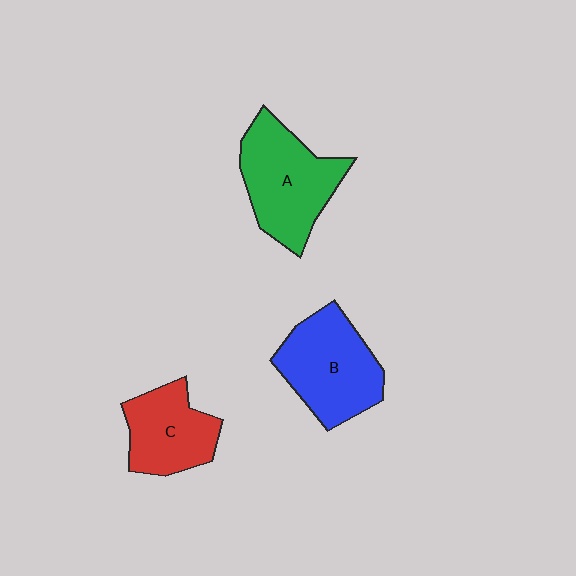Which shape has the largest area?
Shape A (green).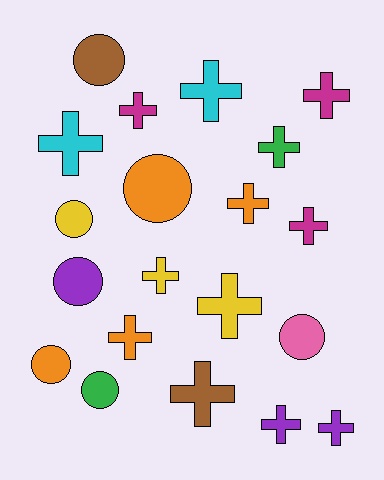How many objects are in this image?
There are 20 objects.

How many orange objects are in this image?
There are 4 orange objects.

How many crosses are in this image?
There are 13 crosses.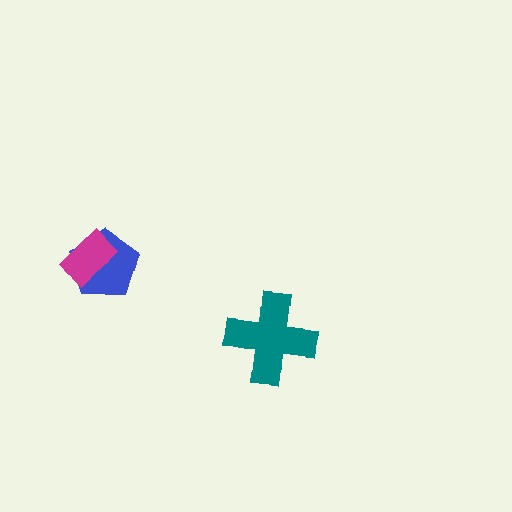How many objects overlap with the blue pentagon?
1 object overlaps with the blue pentagon.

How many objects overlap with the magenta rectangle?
1 object overlaps with the magenta rectangle.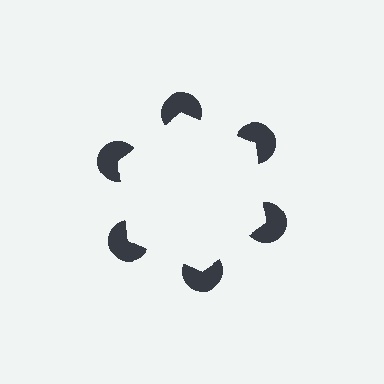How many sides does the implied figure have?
6 sides.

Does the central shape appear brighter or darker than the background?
It typically appears slightly brighter than the background, even though no actual brightness change is drawn.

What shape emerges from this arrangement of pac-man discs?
An illusory hexagon — its edges are inferred from the aligned wedge cuts in the pac-man discs, not physically drawn.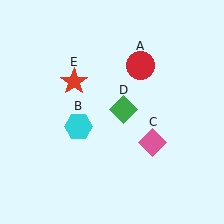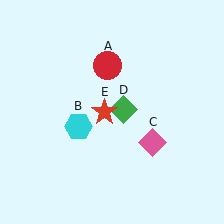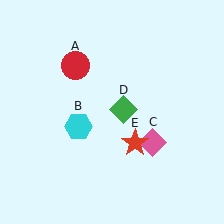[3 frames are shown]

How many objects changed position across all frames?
2 objects changed position: red circle (object A), red star (object E).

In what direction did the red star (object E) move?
The red star (object E) moved down and to the right.